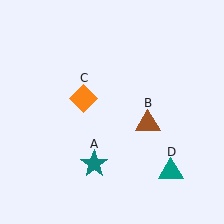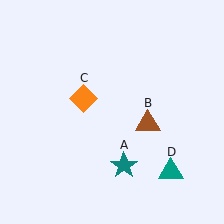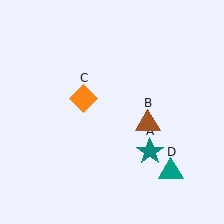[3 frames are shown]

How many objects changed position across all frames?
1 object changed position: teal star (object A).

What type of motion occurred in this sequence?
The teal star (object A) rotated counterclockwise around the center of the scene.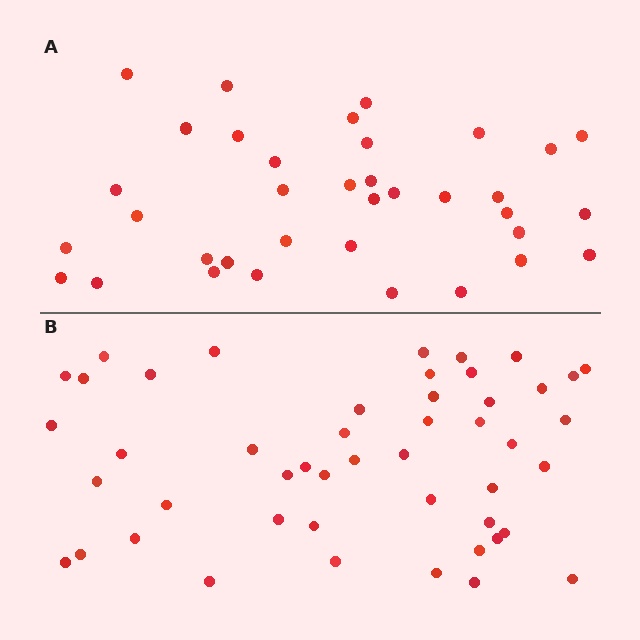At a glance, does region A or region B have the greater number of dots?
Region B (the bottom region) has more dots.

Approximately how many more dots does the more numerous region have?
Region B has roughly 12 or so more dots than region A.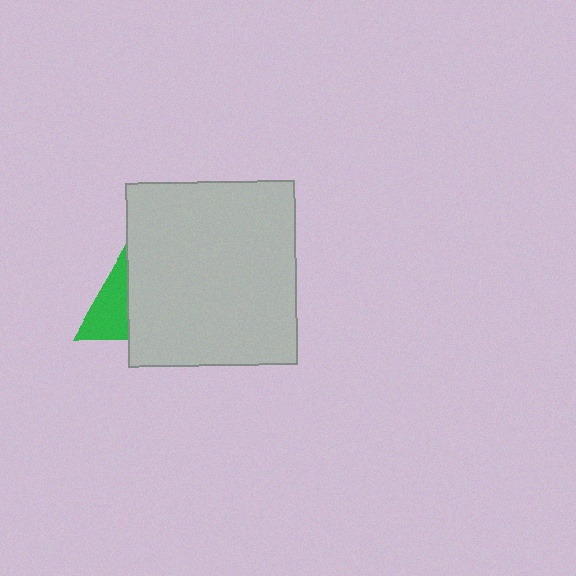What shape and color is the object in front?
The object in front is a light gray rectangle.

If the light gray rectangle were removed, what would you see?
You would see the complete green triangle.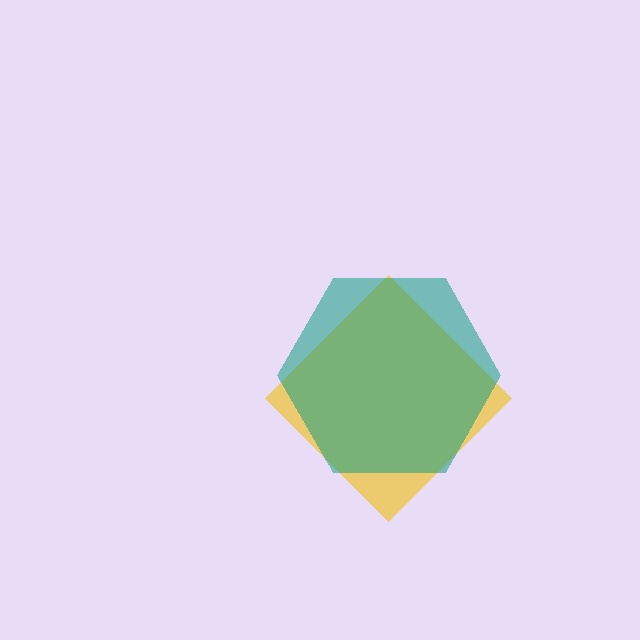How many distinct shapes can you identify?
There are 2 distinct shapes: a yellow diamond, a teal hexagon.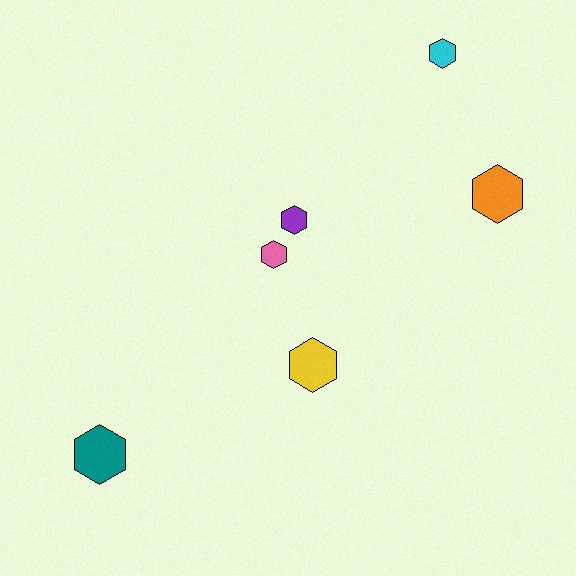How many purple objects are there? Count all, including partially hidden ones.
There is 1 purple object.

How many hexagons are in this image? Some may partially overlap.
There are 6 hexagons.